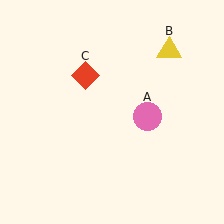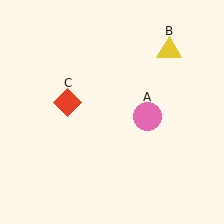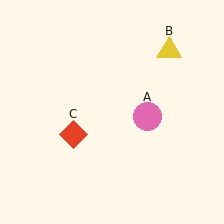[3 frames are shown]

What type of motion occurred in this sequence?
The red diamond (object C) rotated counterclockwise around the center of the scene.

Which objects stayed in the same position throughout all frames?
Pink circle (object A) and yellow triangle (object B) remained stationary.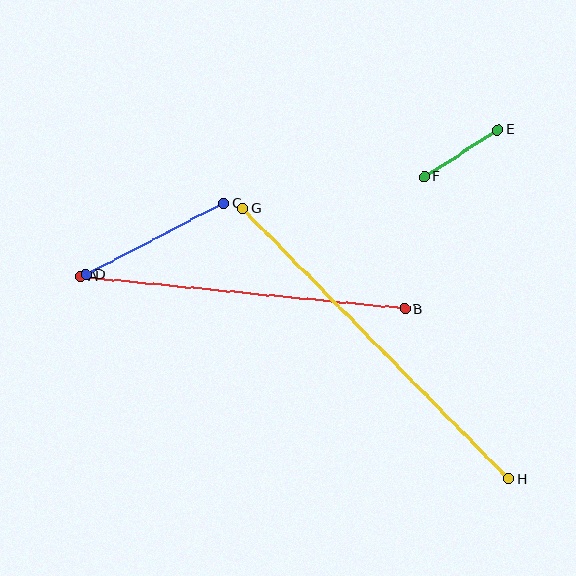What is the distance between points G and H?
The distance is approximately 380 pixels.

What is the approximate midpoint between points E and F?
The midpoint is at approximately (461, 153) pixels.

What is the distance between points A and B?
The distance is approximately 327 pixels.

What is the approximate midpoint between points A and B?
The midpoint is at approximately (242, 293) pixels.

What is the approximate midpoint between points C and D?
The midpoint is at approximately (155, 239) pixels.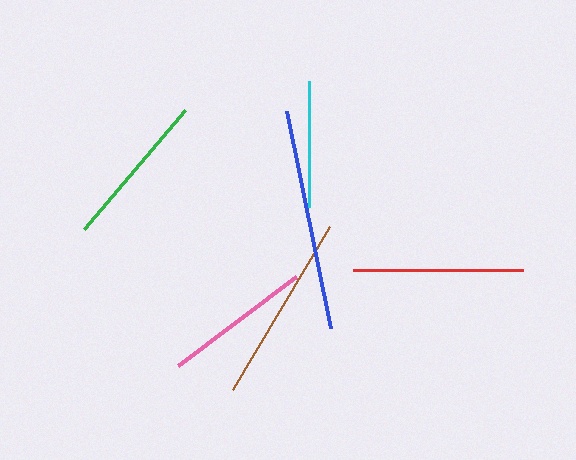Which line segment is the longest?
The blue line is the longest at approximately 221 pixels.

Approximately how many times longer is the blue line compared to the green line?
The blue line is approximately 1.4 times the length of the green line.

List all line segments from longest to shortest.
From longest to shortest: blue, brown, red, green, pink, cyan.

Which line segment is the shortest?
The cyan line is the shortest at approximately 126 pixels.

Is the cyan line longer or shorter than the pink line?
The pink line is longer than the cyan line.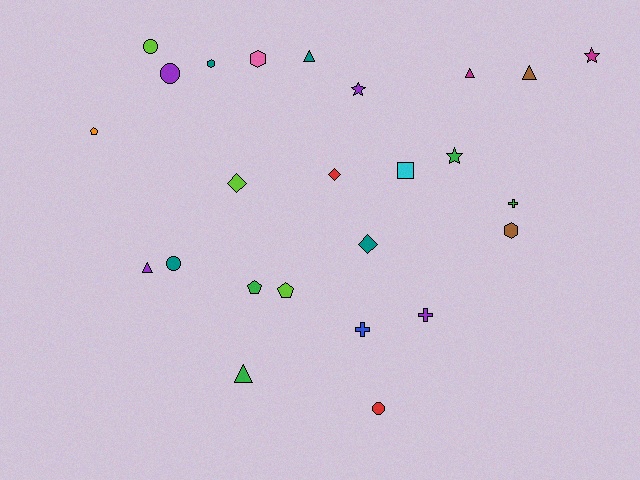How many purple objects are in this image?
There are 4 purple objects.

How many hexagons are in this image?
There are 3 hexagons.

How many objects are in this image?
There are 25 objects.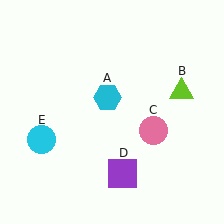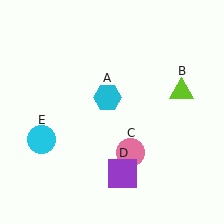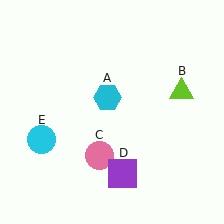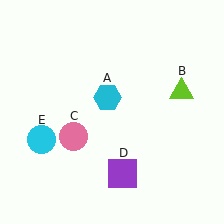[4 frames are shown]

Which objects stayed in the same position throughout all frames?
Cyan hexagon (object A) and lime triangle (object B) and purple square (object D) and cyan circle (object E) remained stationary.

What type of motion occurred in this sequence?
The pink circle (object C) rotated clockwise around the center of the scene.